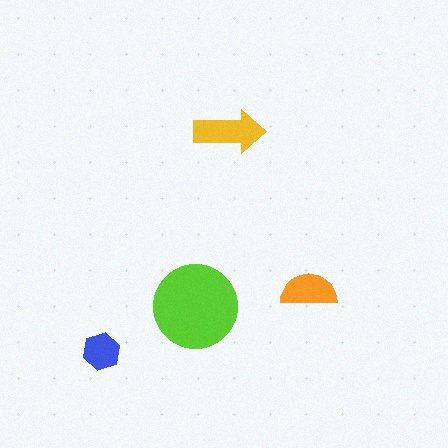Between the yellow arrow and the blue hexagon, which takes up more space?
The yellow arrow.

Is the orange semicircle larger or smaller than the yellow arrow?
Smaller.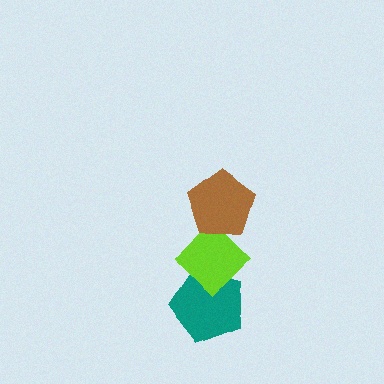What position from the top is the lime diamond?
The lime diamond is 2nd from the top.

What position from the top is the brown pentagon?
The brown pentagon is 1st from the top.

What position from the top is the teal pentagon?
The teal pentagon is 3rd from the top.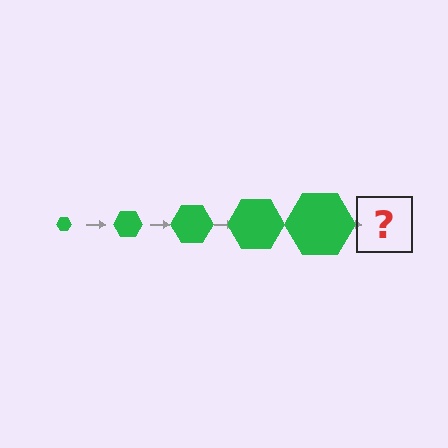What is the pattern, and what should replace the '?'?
The pattern is that the hexagon gets progressively larger each step. The '?' should be a green hexagon, larger than the previous one.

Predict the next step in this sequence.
The next step is a green hexagon, larger than the previous one.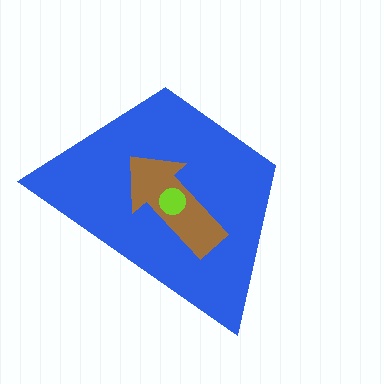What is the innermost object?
The lime circle.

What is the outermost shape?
The blue trapezoid.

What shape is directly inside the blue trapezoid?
The brown arrow.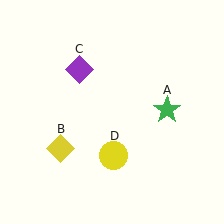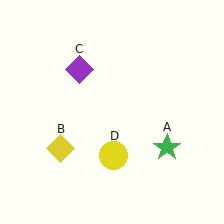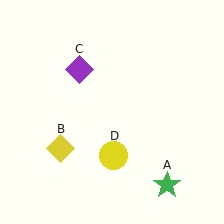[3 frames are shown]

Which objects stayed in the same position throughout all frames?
Yellow diamond (object B) and purple diamond (object C) and yellow circle (object D) remained stationary.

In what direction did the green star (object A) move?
The green star (object A) moved down.